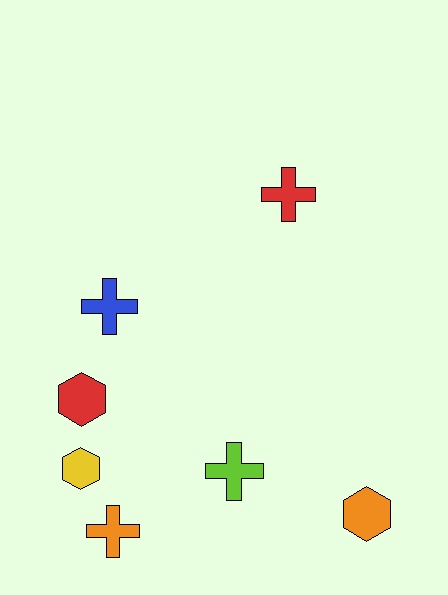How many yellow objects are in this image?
There is 1 yellow object.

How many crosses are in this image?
There are 4 crosses.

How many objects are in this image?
There are 7 objects.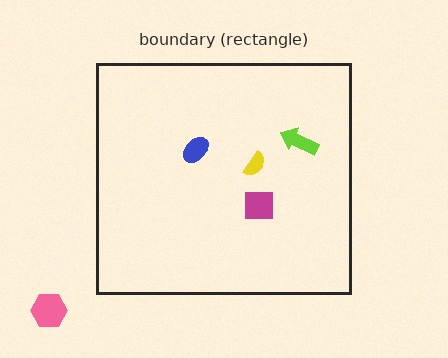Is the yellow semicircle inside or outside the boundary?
Inside.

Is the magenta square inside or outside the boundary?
Inside.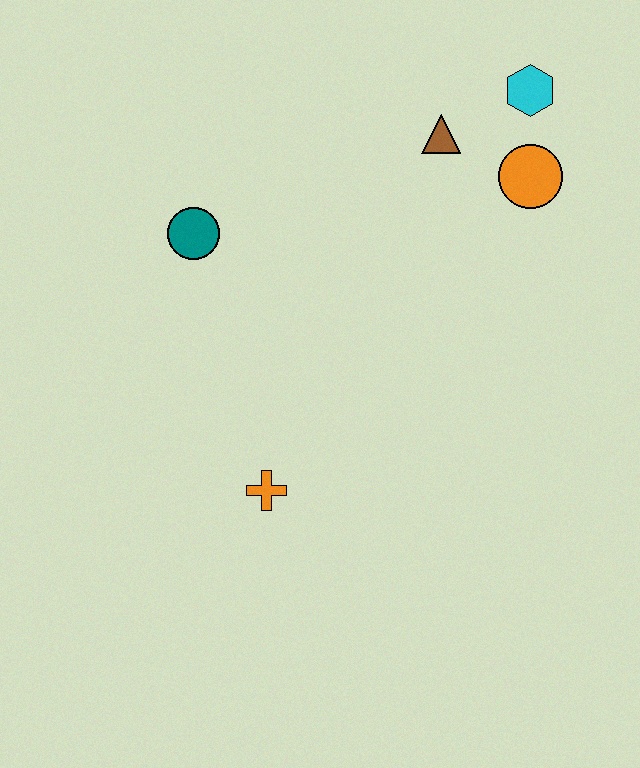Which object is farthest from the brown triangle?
The orange cross is farthest from the brown triangle.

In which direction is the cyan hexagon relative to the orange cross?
The cyan hexagon is above the orange cross.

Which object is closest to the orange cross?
The teal circle is closest to the orange cross.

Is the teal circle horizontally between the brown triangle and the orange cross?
No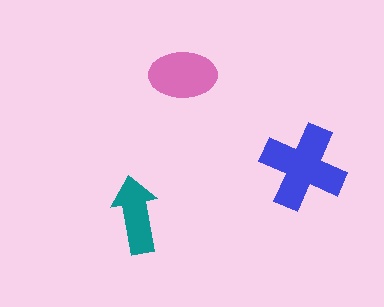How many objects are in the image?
There are 3 objects in the image.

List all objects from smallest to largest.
The teal arrow, the pink ellipse, the blue cross.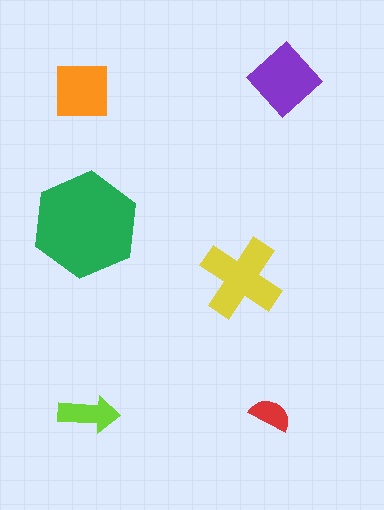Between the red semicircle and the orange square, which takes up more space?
The orange square.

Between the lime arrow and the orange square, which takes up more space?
The orange square.